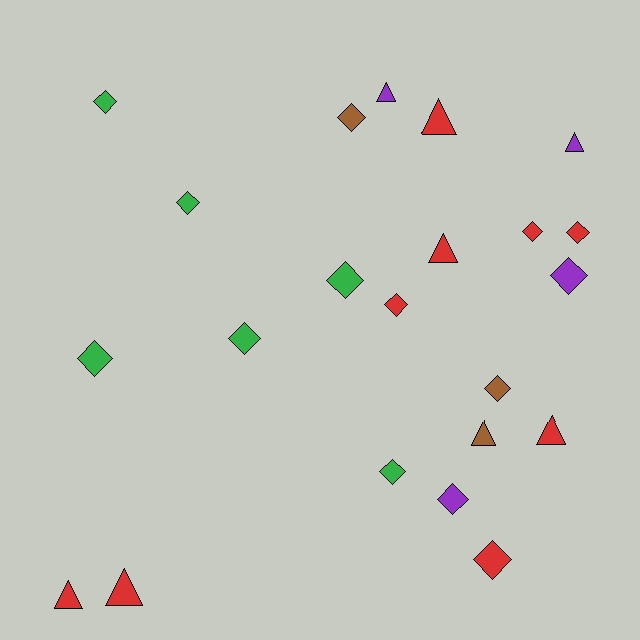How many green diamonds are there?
There are 6 green diamonds.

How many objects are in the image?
There are 22 objects.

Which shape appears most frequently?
Diamond, with 14 objects.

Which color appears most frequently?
Red, with 9 objects.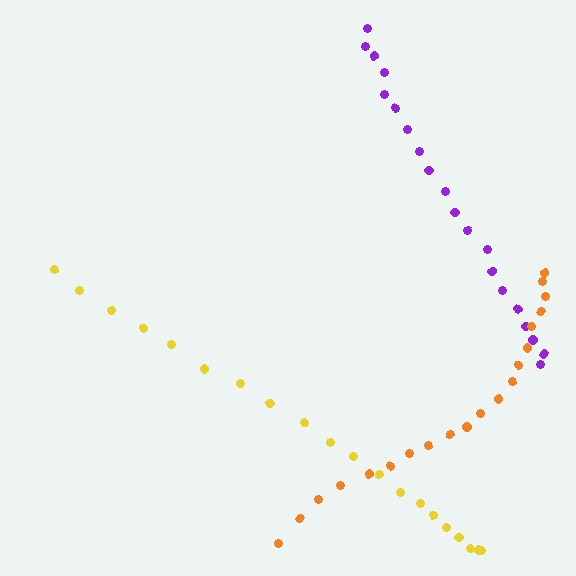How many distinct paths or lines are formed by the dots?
There are 3 distinct paths.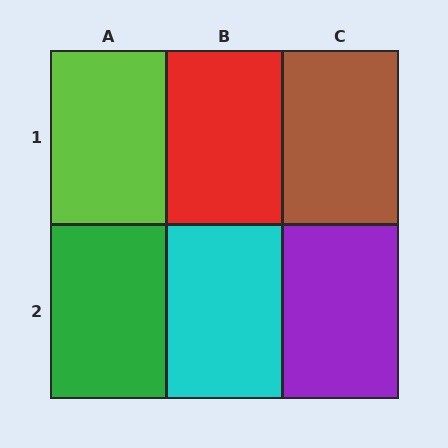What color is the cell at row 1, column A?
Lime.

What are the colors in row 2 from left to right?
Green, cyan, purple.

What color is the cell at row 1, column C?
Brown.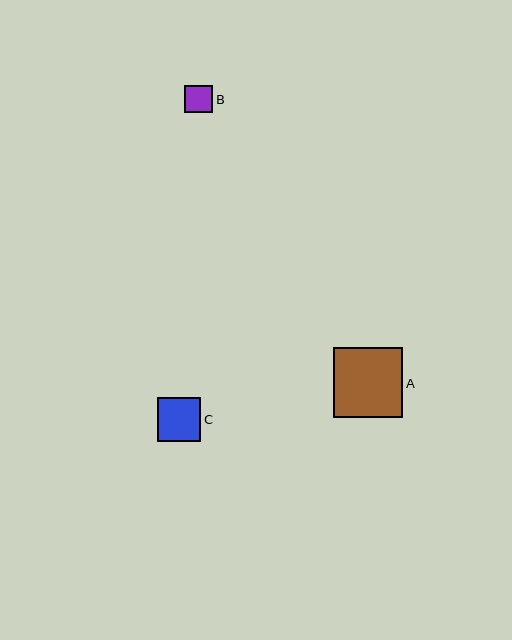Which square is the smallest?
Square B is the smallest with a size of approximately 28 pixels.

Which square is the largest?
Square A is the largest with a size of approximately 69 pixels.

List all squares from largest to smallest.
From largest to smallest: A, C, B.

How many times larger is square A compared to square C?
Square A is approximately 1.6 times the size of square C.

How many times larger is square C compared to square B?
Square C is approximately 1.6 times the size of square B.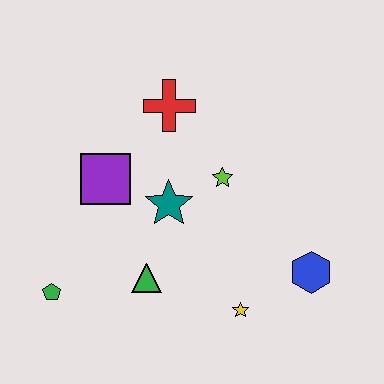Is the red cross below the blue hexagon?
No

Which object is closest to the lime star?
The teal star is closest to the lime star.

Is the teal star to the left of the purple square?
No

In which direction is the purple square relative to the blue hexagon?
The purple square is to the left of the blue hexagon.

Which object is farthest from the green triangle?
The red cross is farthest from the green triangle.